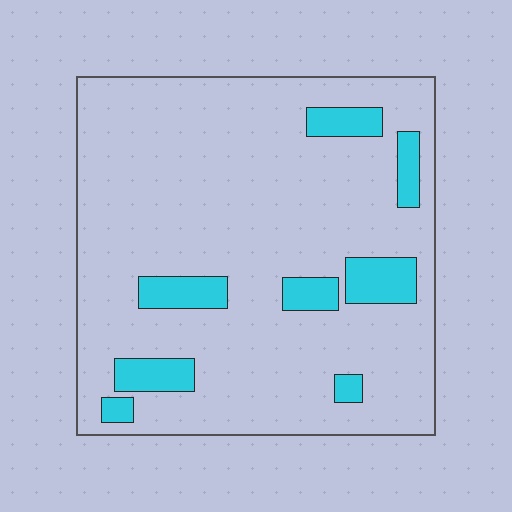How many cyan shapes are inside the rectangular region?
8.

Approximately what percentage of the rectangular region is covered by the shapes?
Approximately 15%.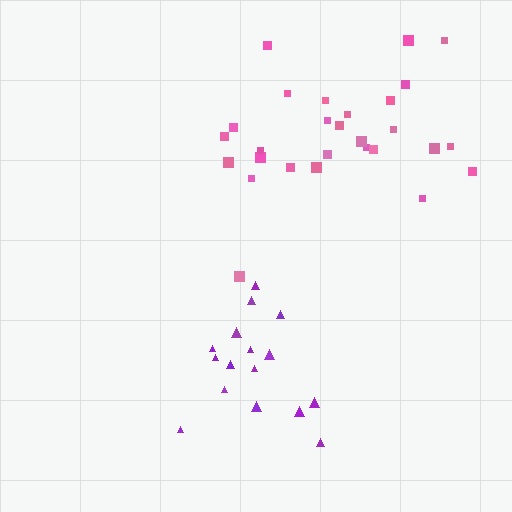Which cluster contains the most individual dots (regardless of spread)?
Pink (28).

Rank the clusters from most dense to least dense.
purple, pink.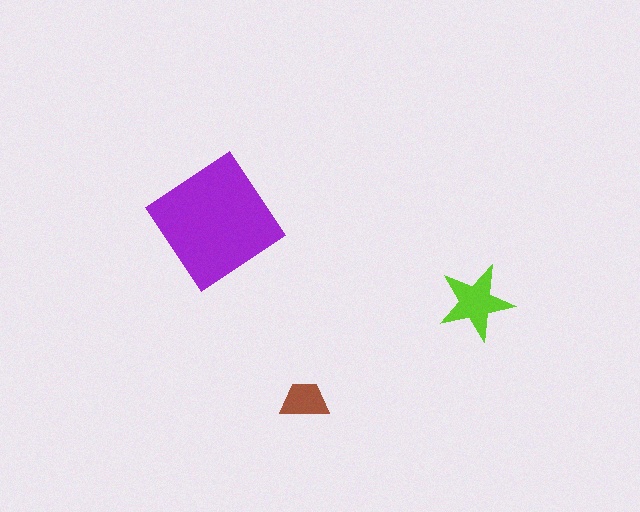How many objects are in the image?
There are 3 objects in the image.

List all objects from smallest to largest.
The brown trapezoid, the lime star, the purple diamond.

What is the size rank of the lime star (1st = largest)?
2nd.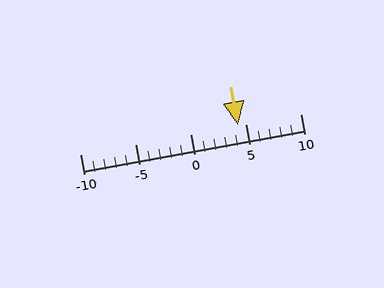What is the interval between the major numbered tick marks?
The major tick marks are spaced 5 units apart.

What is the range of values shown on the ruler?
The ruler shows values from -10 to 10.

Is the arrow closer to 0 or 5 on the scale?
The arrow is closer to 5.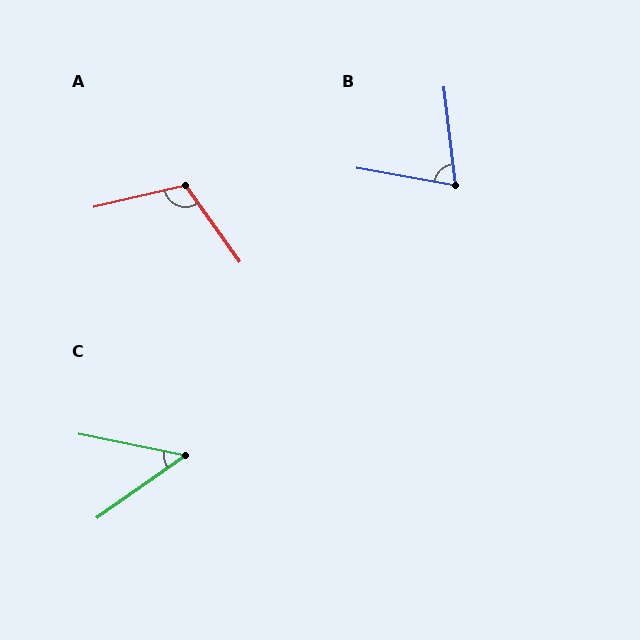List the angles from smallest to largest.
C (47°), B (73°), A (112°).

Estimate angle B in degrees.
Approximately 73 degrees.